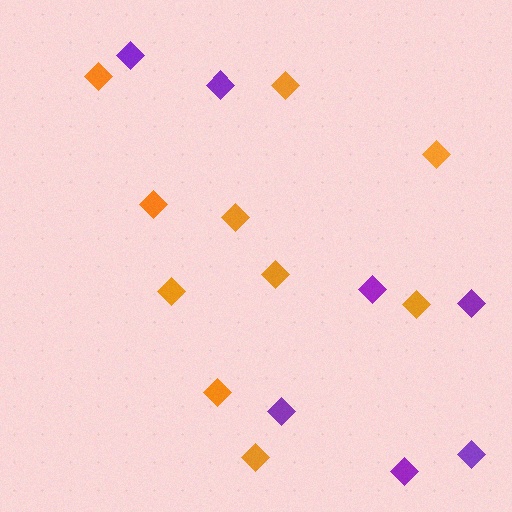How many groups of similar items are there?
There are 2 groups: one group of orange diamonds (10) and one group of purple diamonds (7).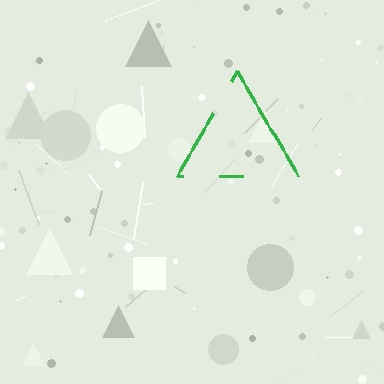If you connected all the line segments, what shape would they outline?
They would outline a triangle.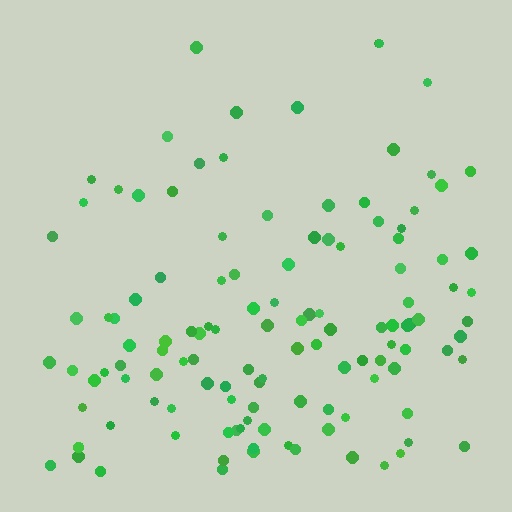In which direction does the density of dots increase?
From top to bottom, with the bottom side densest.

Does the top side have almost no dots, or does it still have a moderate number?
Still a moderate number, just noticeably fewer than the bottom.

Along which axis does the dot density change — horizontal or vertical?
Vertical.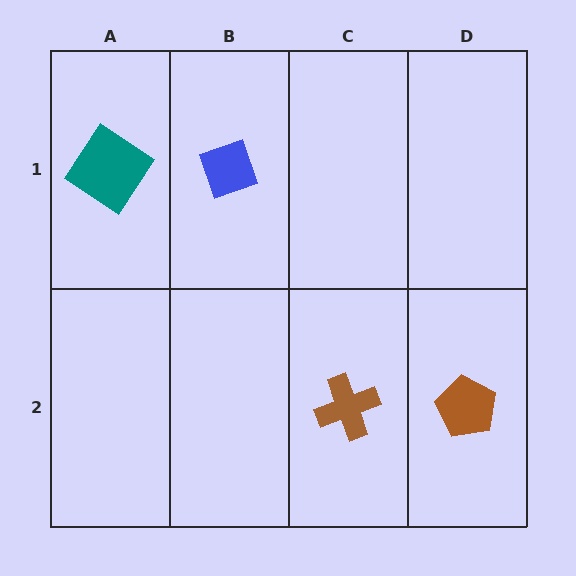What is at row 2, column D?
A brown pentagon.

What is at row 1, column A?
A teal diamond.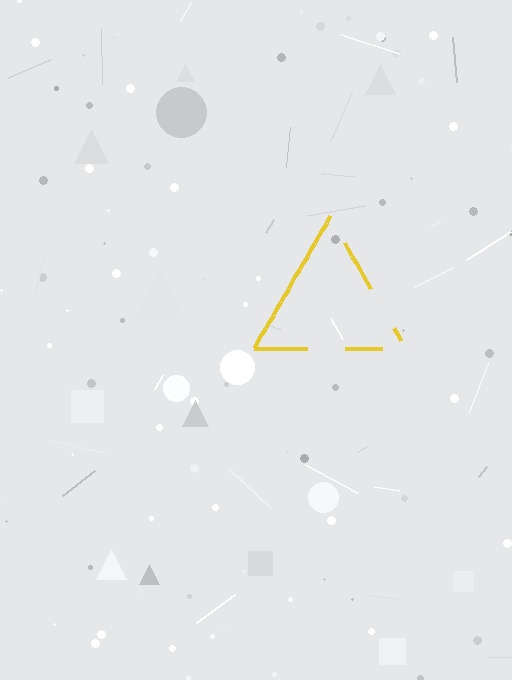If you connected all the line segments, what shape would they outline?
They would outline a triangle.